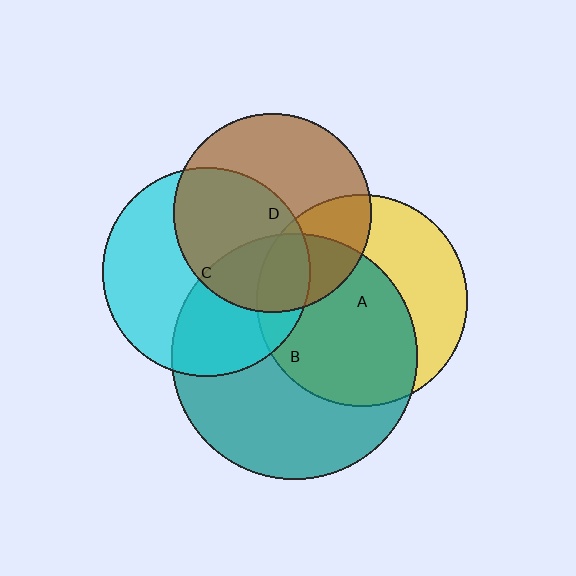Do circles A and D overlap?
Yes.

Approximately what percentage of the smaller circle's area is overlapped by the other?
Approximately 30%.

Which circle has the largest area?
Circle B (teal).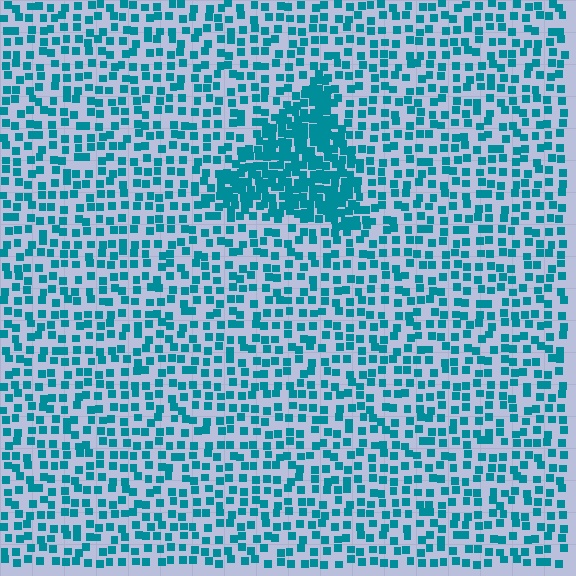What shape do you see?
I see a triangle.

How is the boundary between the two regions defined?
The boundary is defined by a change in element density (approximately 2.4x ratio). All elements are the same color, size, and shape.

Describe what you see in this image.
The image contains small teal elements arranged at two different densities. A triangle-shaped region is visible where the elements are more densely packed than the surrounding area.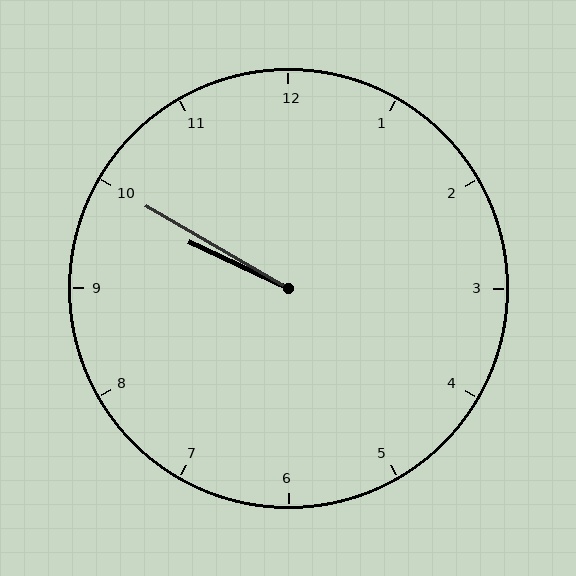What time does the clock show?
9:50.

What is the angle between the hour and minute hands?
Approximately 5 degrees.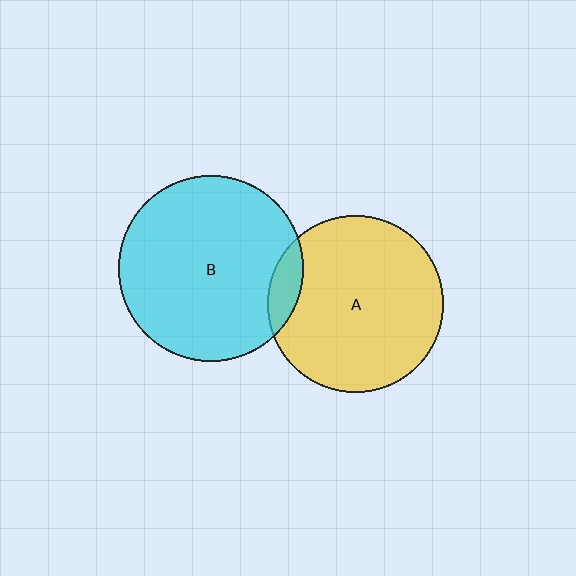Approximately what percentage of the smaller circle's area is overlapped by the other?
Approximately 10%.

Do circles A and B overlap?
Yes.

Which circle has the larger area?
Circle B (cyan).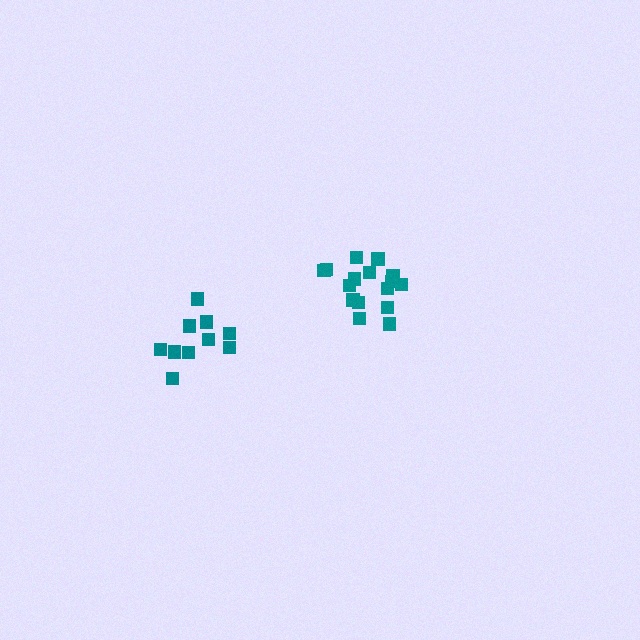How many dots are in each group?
Group 1: 10 dots, Group 2: 16 dots (26 total).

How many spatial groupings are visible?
There are 2 spatial groupings.